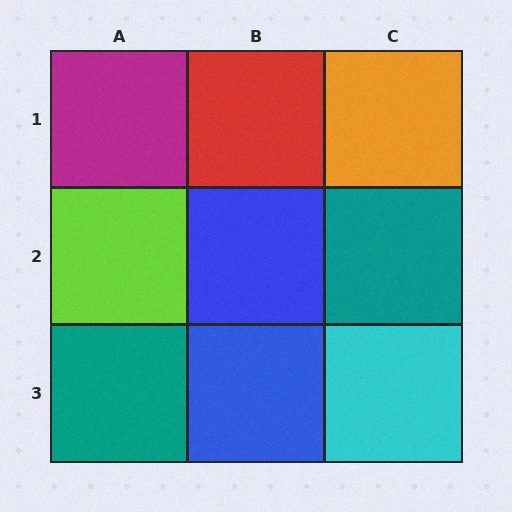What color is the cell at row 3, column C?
Cyan.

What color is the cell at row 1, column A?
Magenta.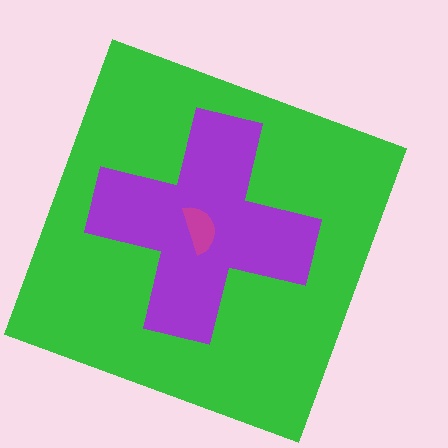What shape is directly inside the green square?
The purple cross.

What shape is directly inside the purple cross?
The magenta semicircle.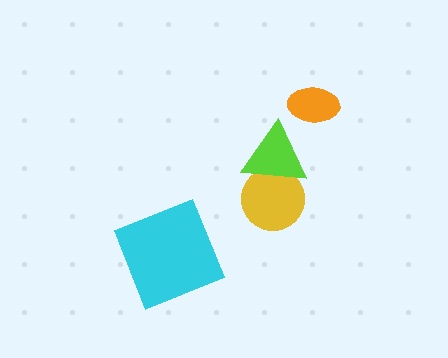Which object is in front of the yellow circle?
The lime triangle is in front of the yellow circle.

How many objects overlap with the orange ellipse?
0 objects overlap with the orange ellipse.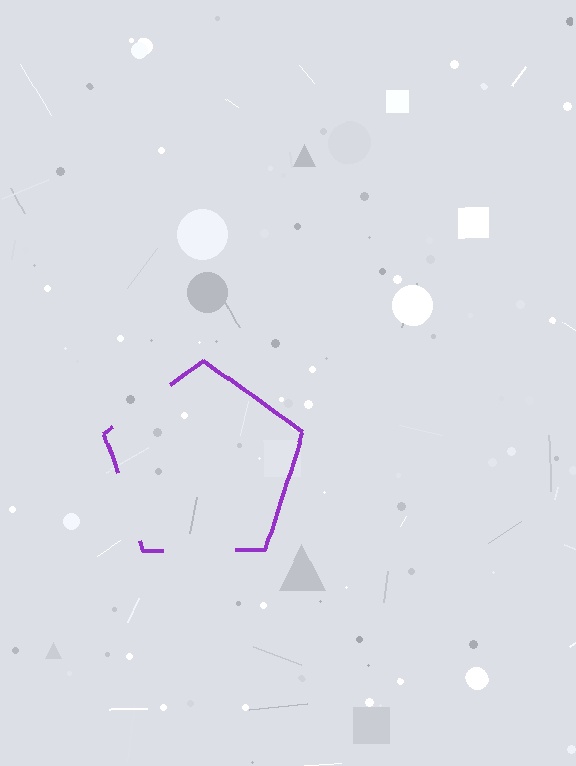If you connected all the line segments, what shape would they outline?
They would outline a pentagon.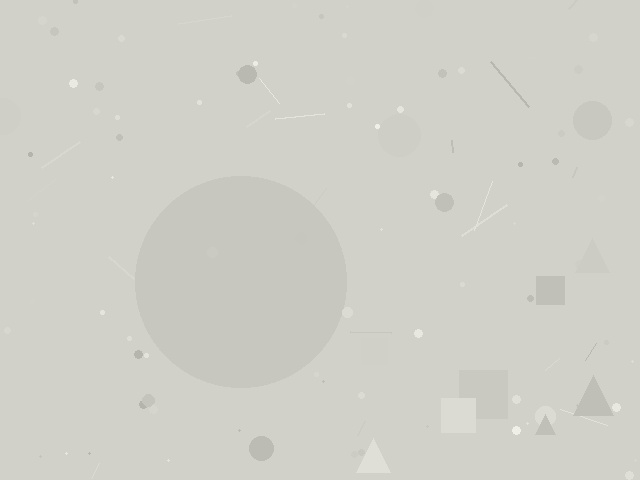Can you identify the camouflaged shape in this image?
The camouflaged shape is a circle.